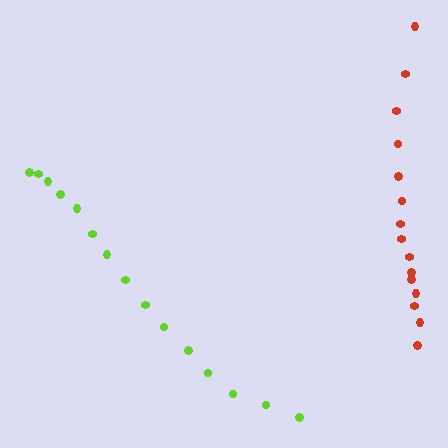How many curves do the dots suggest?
There are 2 distinct paths.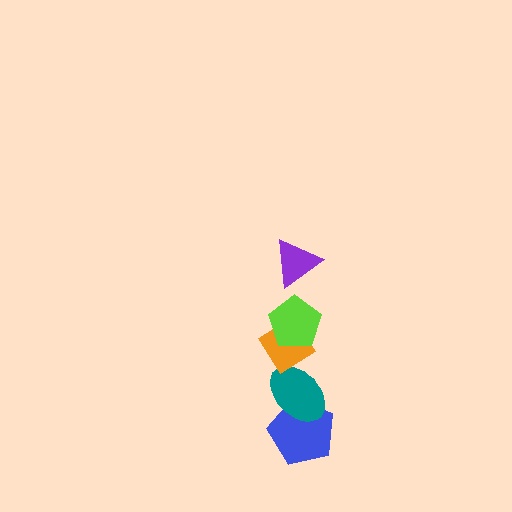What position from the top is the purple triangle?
The purple triangle is 1st from the top.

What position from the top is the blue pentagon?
The blue pentagon is 5th from the top.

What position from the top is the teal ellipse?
The teal ellipse is 4th from the top.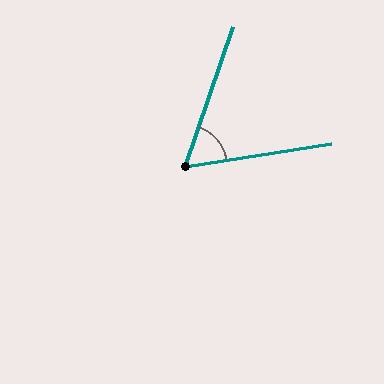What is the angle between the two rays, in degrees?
Approximately 62 degrees.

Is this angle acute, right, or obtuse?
It is acute.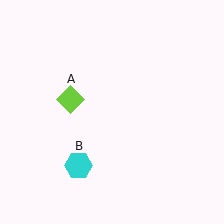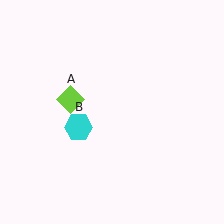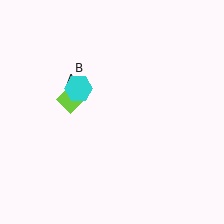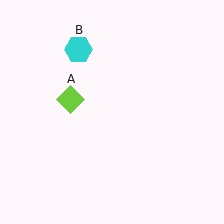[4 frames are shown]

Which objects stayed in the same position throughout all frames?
Lime diamond (object A) remained stationary.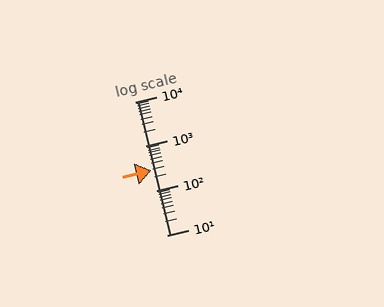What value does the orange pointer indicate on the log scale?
The pointer indicates approximately 280.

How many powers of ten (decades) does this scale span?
The scale spans 3 decades, from 10 to 10000.